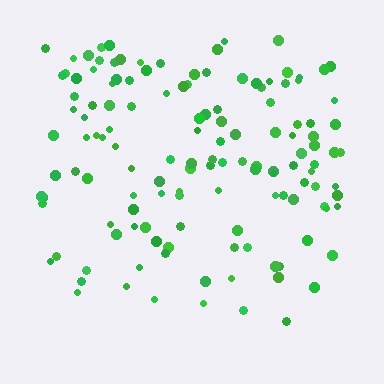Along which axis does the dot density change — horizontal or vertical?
Vertical.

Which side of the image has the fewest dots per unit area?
The bottom.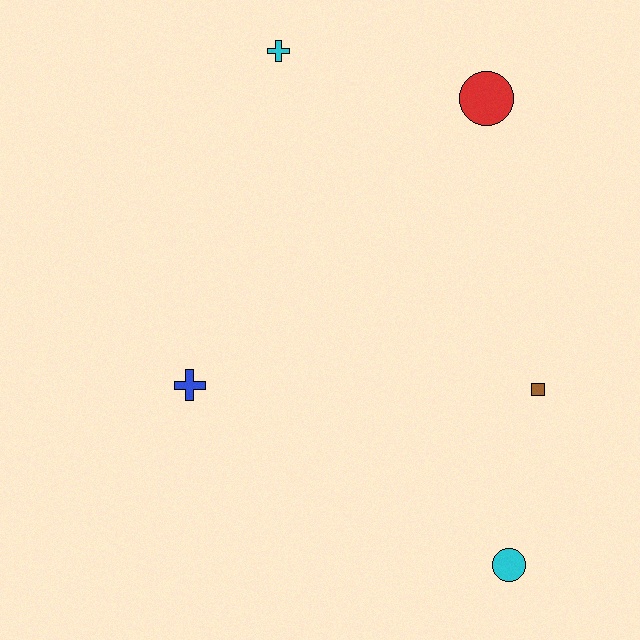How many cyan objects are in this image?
There are 2 cyan objects.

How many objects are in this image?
There are 5 objects.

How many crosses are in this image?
There are 2 crosses.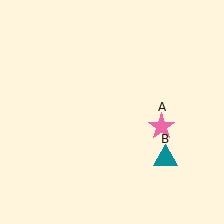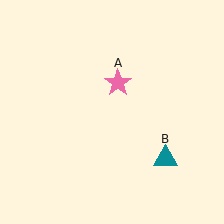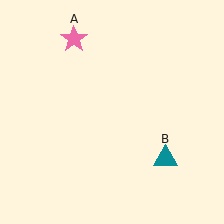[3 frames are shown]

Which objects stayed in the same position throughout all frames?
Teal triangle (object B) remained stationary.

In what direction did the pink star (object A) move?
The pink star (object A) moved up and to the left.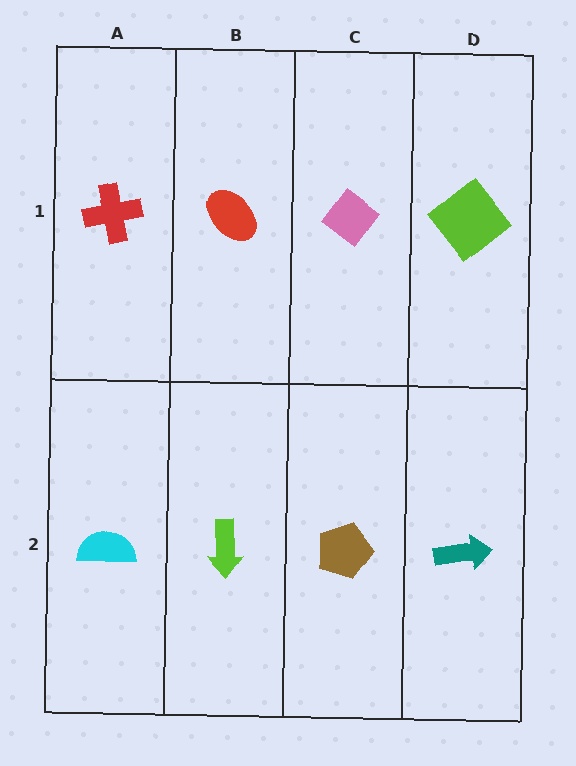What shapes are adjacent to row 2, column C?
A pink diamond (row 1, column C), a lime arrow (row 2, column B), a teal arrow (row 2, column D).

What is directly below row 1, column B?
A lime arrow.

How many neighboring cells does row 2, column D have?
2.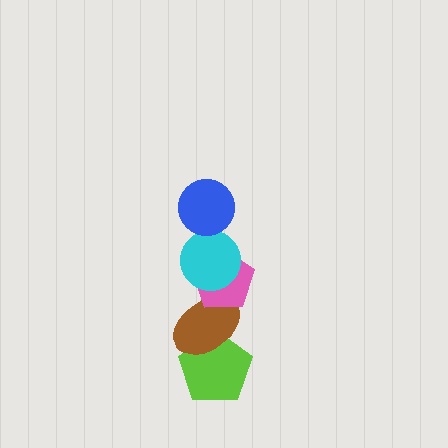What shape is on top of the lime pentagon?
The brown ellipse is on top of the lime pentagon.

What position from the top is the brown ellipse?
The brown ellipse is 4th from the top.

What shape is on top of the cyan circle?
The blue circle is on top of the cyan circle.